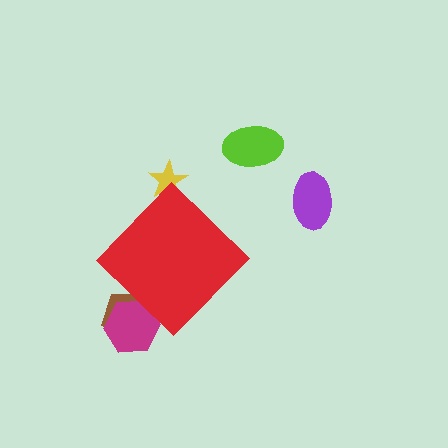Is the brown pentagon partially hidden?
Yes, the brown pentagon is partially hidden behind the red diamond.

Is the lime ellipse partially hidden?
No, the lime ellipse is fully visible.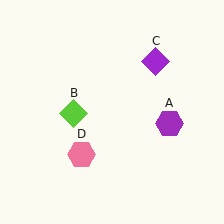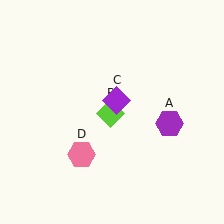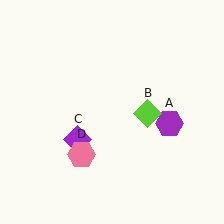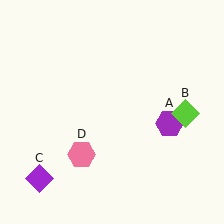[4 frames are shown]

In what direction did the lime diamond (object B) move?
The lime diamond (object B) moved right.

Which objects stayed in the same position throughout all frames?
Purple hexagon (object A) and pink hexagon (object D) remained stationary.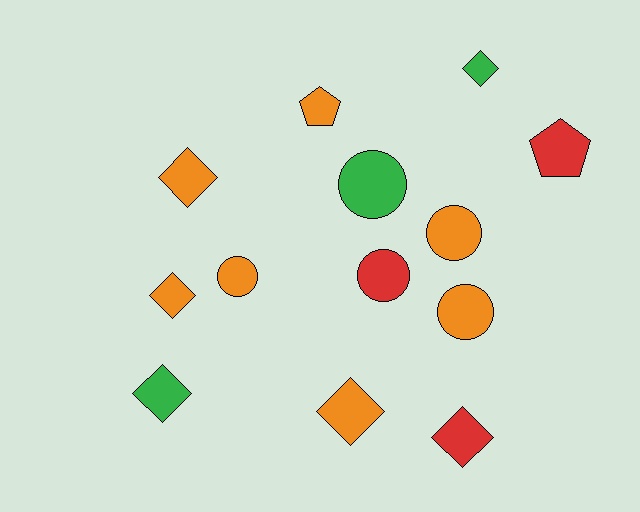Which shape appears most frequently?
Diamond, with 6 objects.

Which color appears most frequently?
Orange, with 7 objects.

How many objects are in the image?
There are 13 objects.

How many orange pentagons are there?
There is 1 orange pentagon.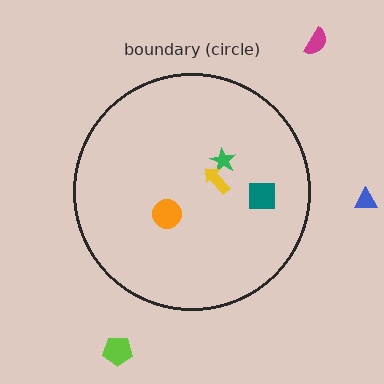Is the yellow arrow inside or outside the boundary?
Inside.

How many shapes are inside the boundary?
4 inside, 3 outside.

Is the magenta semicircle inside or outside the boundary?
Outside.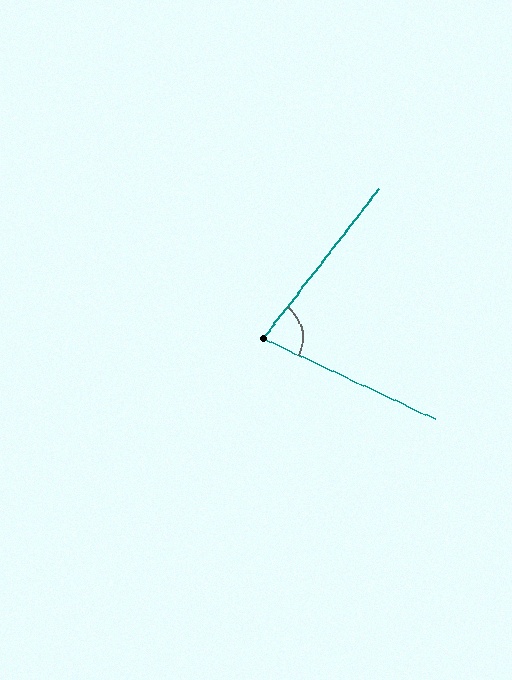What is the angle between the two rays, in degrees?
Approximately 77 degrees.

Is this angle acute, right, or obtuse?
It is acute.